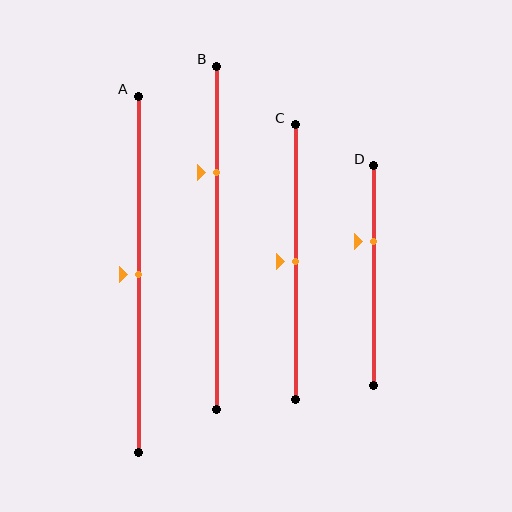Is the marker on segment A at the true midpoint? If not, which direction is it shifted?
Yes, the marker on segment A is at the true midpoint.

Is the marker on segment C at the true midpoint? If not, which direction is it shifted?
Yes, the marker on segment C is at the true midpoint.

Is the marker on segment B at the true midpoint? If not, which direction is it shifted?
No, the marker on segment B is shifted upward by about 19% of the segment length.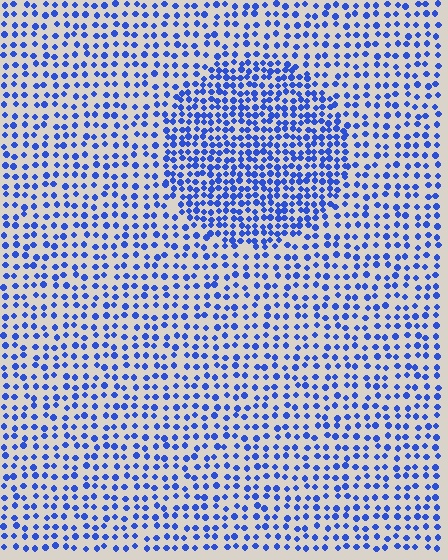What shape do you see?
I see a circle.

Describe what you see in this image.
The image contains small blue elements arranged at two different densities. A circle-shaped region is visible where the elements are more densely packed than the surrounding area.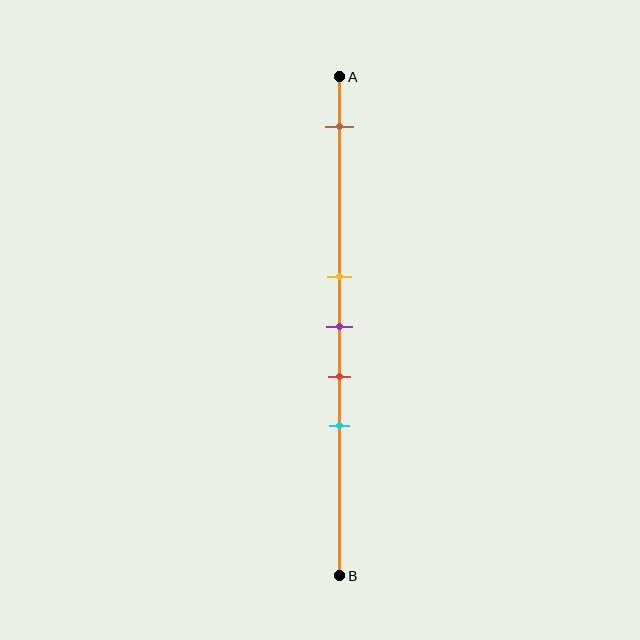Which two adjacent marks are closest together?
The yellow and purple marks are the closest adjacent pair.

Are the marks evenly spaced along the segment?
No, the marks are not evenly spaced.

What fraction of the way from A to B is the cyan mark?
The cyan mark is approximately 70% (0.7) of the way from A to B.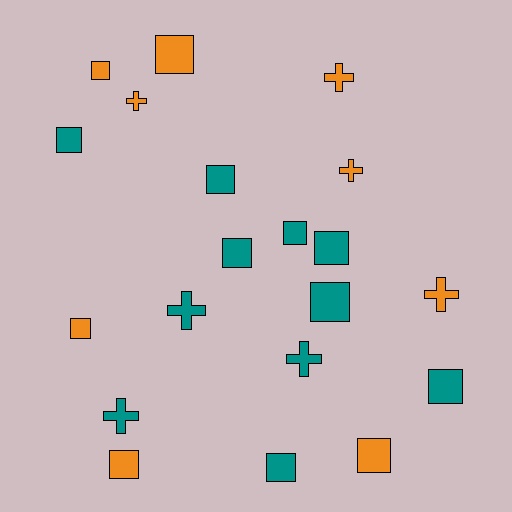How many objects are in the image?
There are 20 objects.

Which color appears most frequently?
Teal, with 11 objects.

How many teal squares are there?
There are 8 teal squares.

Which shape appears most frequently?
Square, with 13 objects.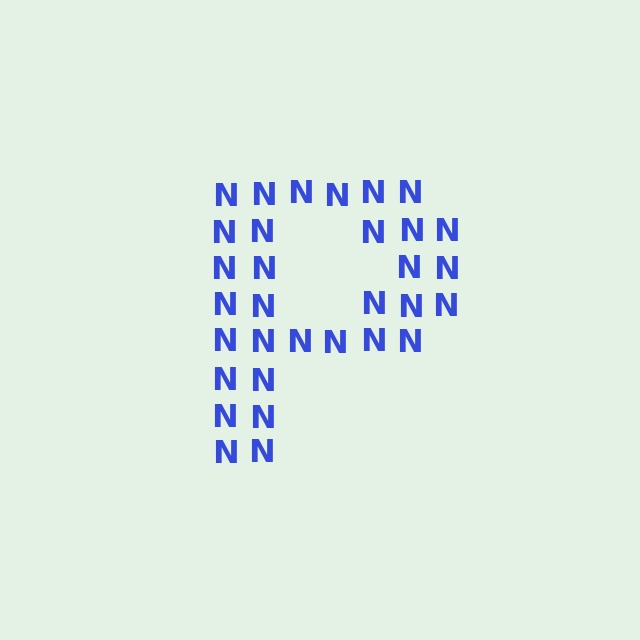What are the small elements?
The small elements are letter N's.